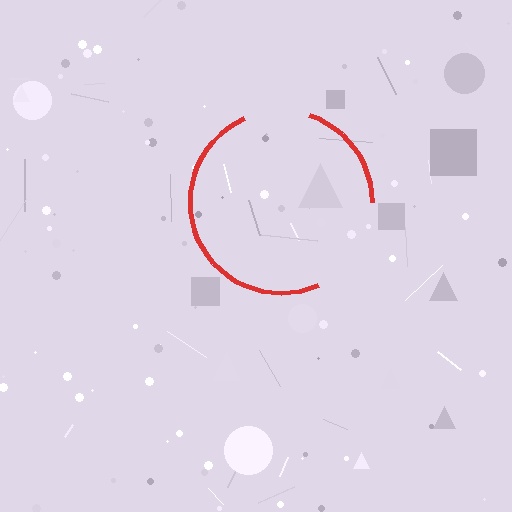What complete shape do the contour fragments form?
The contour fragments form a circle.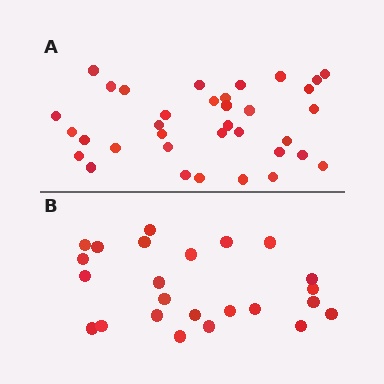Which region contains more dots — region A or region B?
Region A (the top region) has more dots.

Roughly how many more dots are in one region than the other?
Region A has roughly 12 or so more dots than region B.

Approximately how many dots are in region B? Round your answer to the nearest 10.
About 20 dots. (The exact count is 24, which rounds to 20.)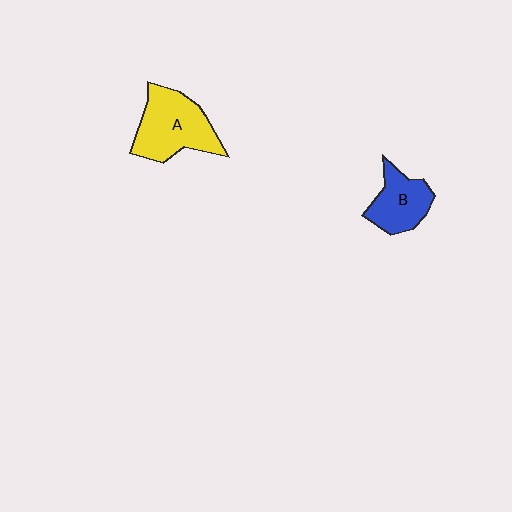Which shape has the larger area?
Shape A (yellow).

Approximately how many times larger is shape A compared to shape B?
Approximately 1.5 times.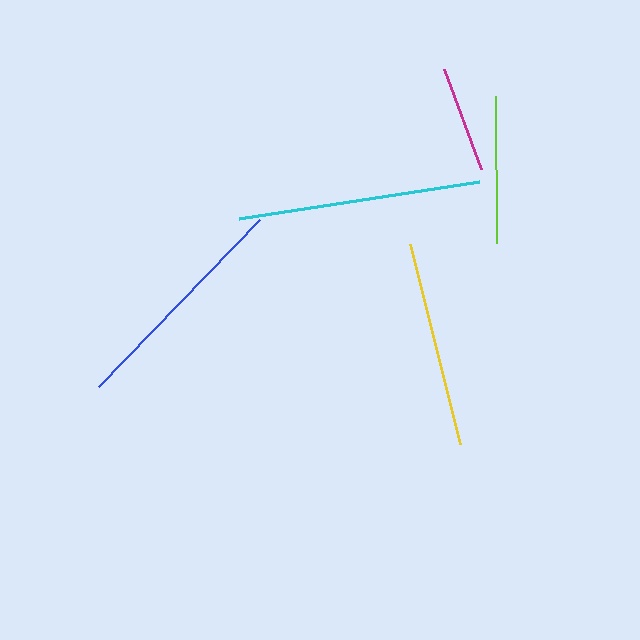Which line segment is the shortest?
The magenta line is the shortest at approximately 107 pixels.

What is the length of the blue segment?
The blue segment is approximately 232 pixels long.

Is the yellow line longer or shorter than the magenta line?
The yellow line is longer than the magenta line.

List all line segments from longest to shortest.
From longest to shortest: cyan, blue, yellow, lime, magenta.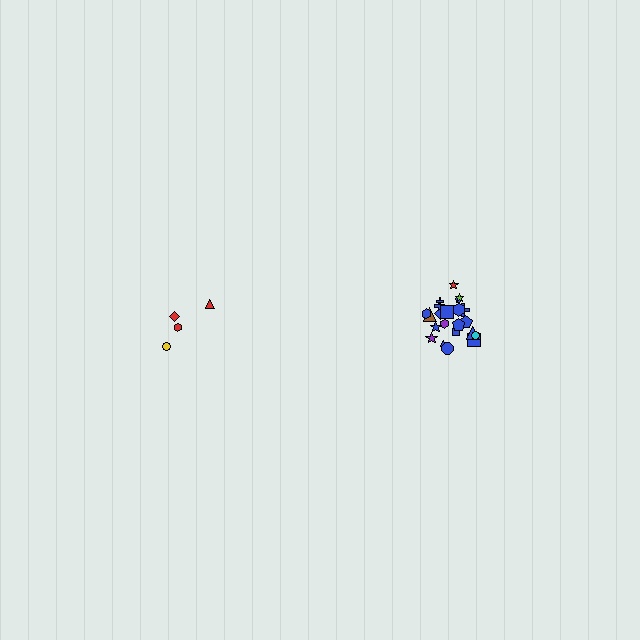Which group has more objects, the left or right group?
The right group.